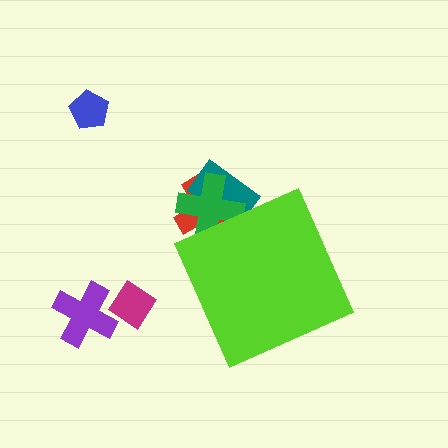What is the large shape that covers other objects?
A lime diamond.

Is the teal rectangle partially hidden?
Yes, the teal rectangle is partially hidden behind the lime diamond.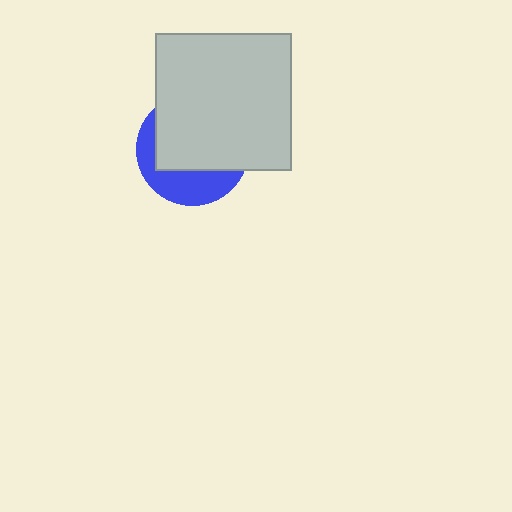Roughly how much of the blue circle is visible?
A small part of it is visible (roughly 36%).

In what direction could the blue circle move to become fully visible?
The blue circle could move down. That would shift it out from behind the light gray square entirely.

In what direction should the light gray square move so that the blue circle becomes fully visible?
The light gray square should move up. That is the shortest direction to clear the overlap and leave the blue circle fully visible.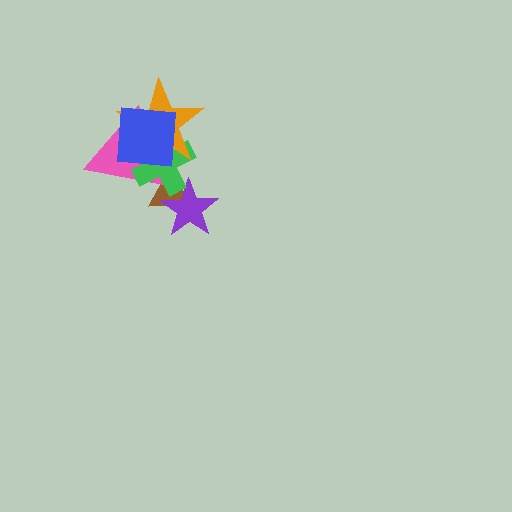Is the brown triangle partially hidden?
Yes, it is partially covered by another shape.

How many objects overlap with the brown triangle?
3 objects overlap with the brown triangle.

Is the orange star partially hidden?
Yes, it is partially covered by another shape.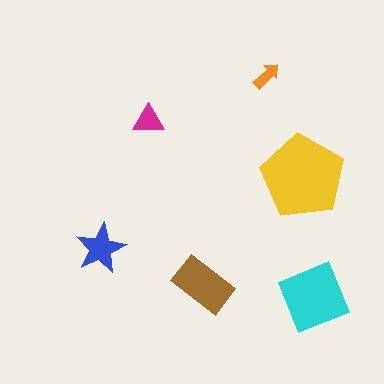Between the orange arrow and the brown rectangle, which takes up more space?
The brown rectangle.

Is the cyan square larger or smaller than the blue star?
Larger.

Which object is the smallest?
The orange arrow.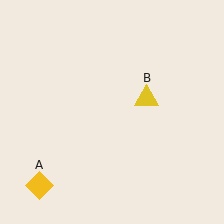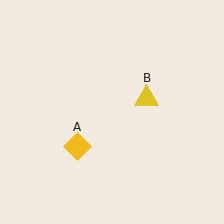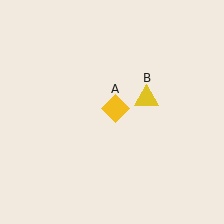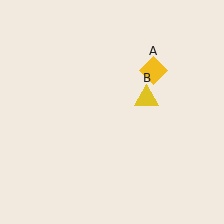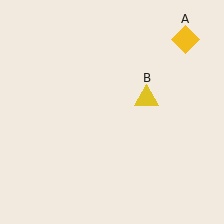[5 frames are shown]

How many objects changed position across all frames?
1 object changed position: yellow diamond (object A).